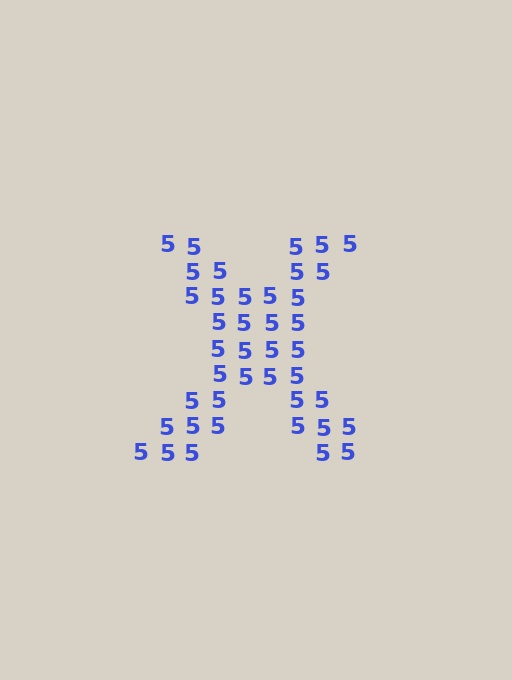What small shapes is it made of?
It is made of small digit 5's.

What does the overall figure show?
The overall figure shows the letter X.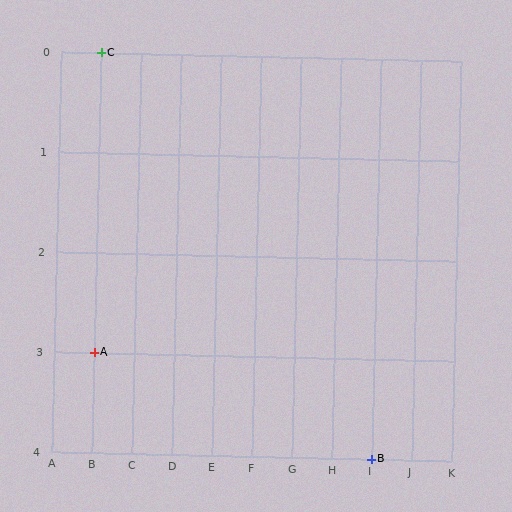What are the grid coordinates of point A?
Point A is at grid coordinates (B, 3).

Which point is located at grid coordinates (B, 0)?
Point C is at (B, 0).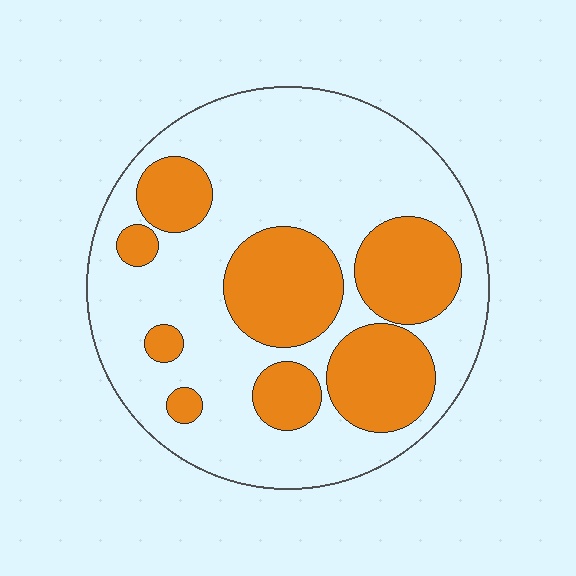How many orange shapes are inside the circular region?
8.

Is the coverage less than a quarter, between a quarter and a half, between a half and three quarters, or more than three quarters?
Between a quarter and a half.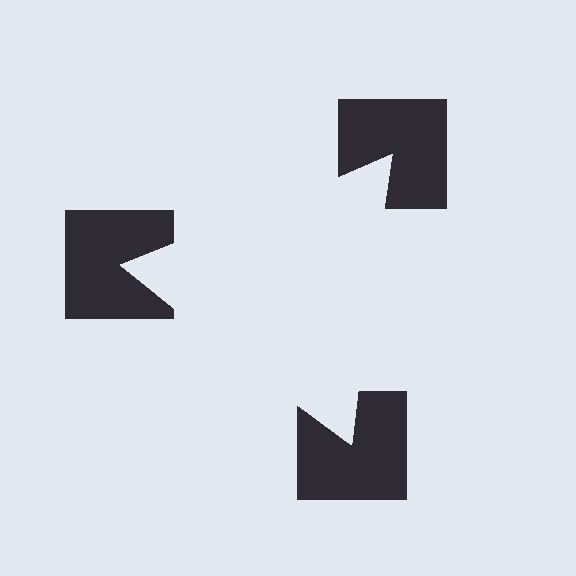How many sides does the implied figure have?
3 sides.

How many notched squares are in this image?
There are 3 — one at each vertex of the illusory triangle.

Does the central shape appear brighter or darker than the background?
It typically appears slightly brighter than the background, even though no actual brightness change is drawn.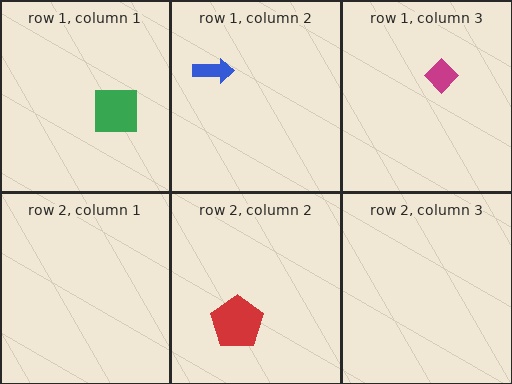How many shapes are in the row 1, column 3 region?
1.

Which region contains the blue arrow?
The row 1, column 2 region.